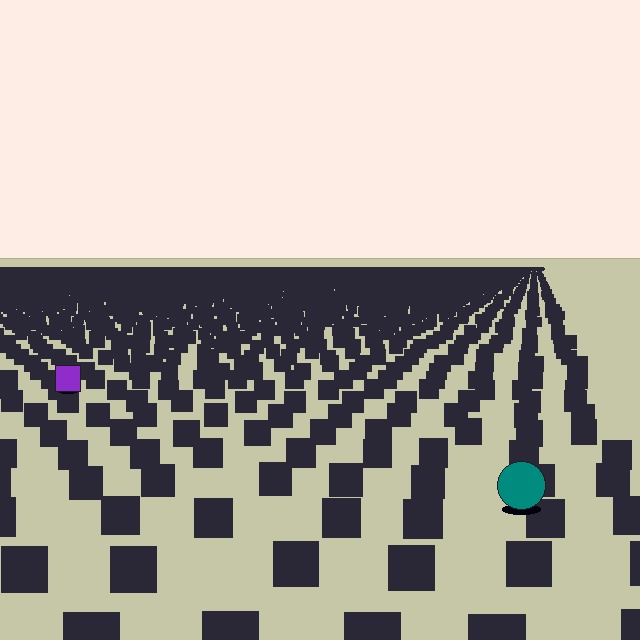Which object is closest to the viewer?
The teal circle is closest. The texture marks near it are larger and more spread out.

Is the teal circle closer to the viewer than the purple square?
Yes. The teal circle is closer — you can tell from the texture gradient: the ground texture is coarser near it.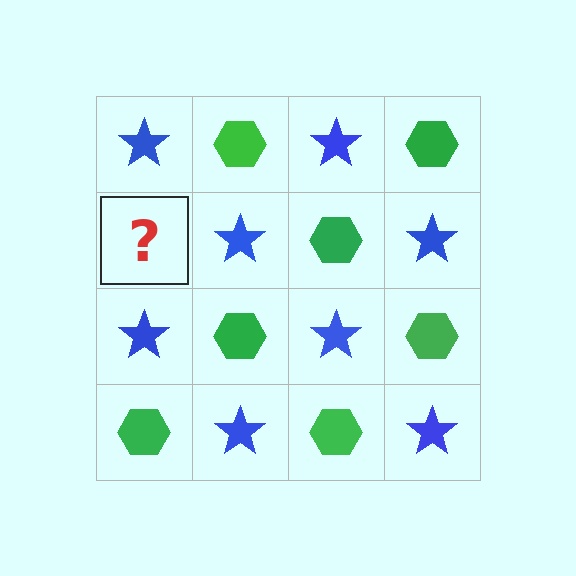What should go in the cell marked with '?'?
The missing cell should contain a green hexagon.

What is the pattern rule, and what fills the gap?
The rule is that it alternates blue star and green hexagon in a checkerboard pattern. The gap should be filled with a green hexagon.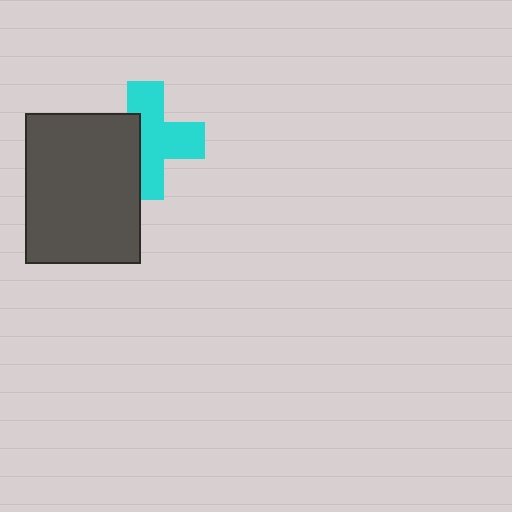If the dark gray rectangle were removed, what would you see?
You would see the complete cyan cross.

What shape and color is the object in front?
The object in front is a dark gray rectangle.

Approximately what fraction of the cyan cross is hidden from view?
Roughly 38% of the cyan cross is hidden behind the dark gray rectangle.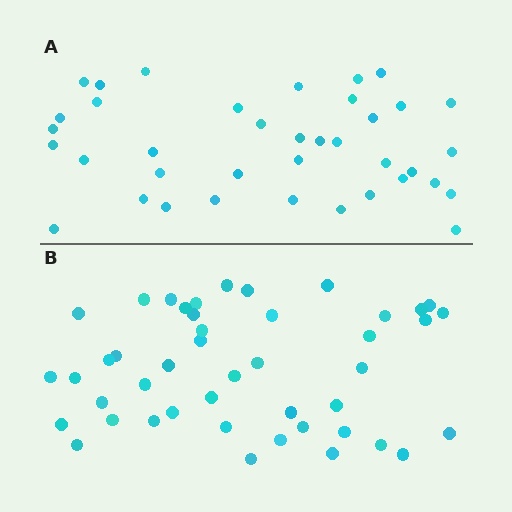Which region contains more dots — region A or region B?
Region B (the bottom region) has more dots.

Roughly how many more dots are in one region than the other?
Region B has roughly 8 or so more dots than region A.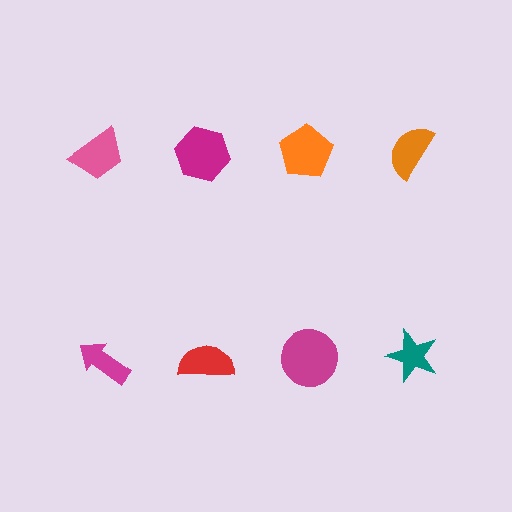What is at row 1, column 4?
An orange semicircle.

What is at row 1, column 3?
An orange pentagon.